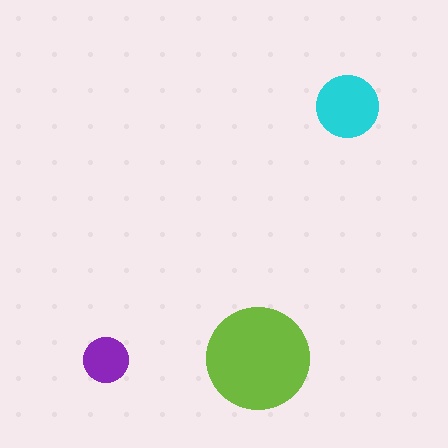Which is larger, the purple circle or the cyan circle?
The cyan one.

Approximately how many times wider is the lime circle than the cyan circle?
About 1.5 times wider.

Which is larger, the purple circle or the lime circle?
The lime one.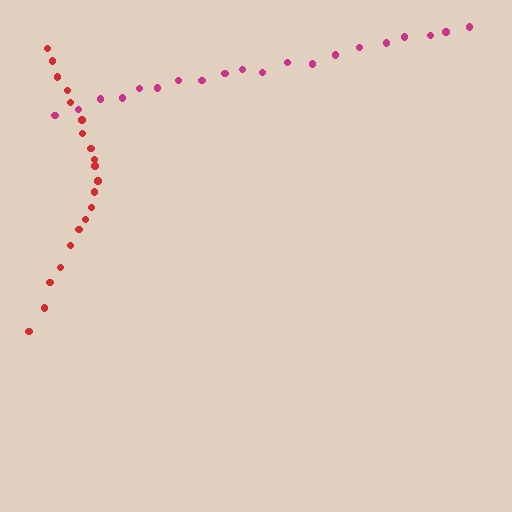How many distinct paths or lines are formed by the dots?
There are 2 distinct paths.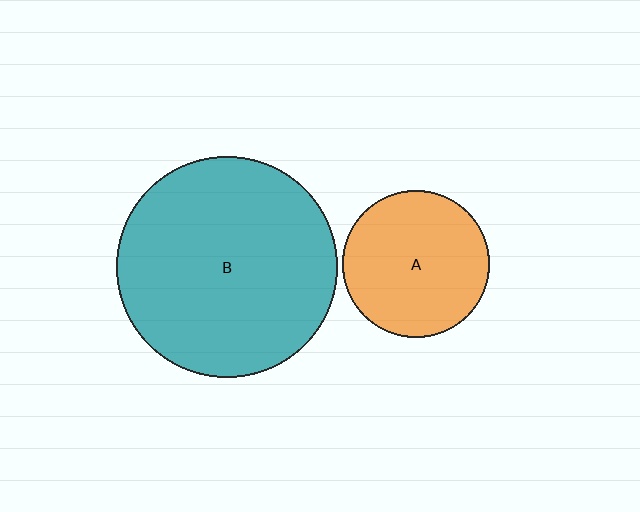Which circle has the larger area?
Circle B (teal).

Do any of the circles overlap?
No, none of the circles overlap.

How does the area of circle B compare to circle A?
Approximately 2.3 times.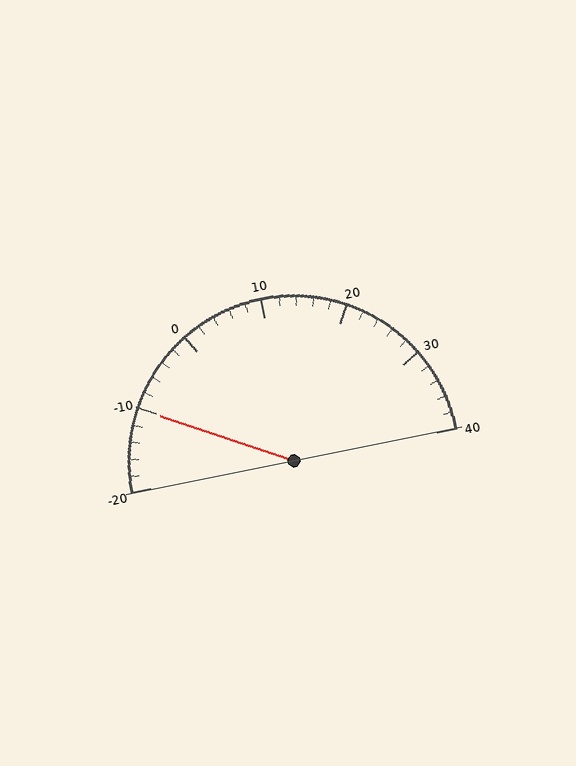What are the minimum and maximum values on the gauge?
The gauge ranges from -20 to 40.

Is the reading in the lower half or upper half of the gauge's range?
The reading is in the lower half of the range (-20 to 40).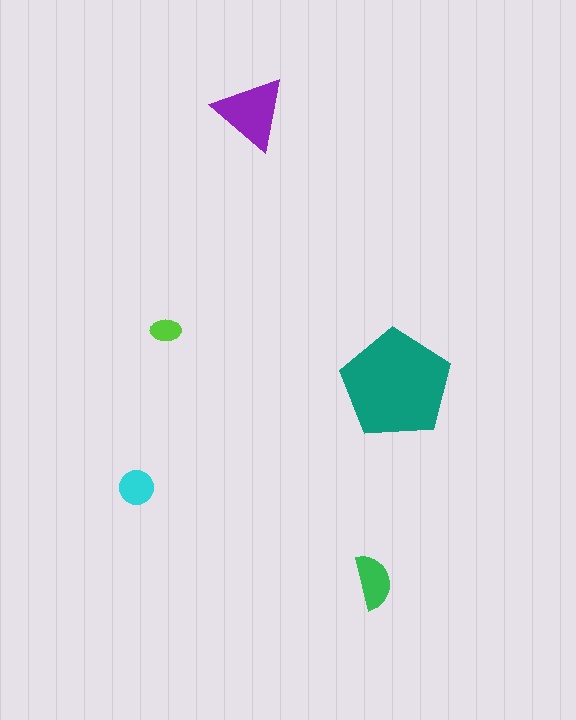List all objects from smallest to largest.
The lime ellipse, the cyan circle, the green semicircle, the purple triangle, the teal pentagon.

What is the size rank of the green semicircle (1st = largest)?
3rd.